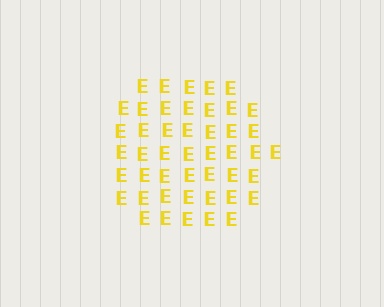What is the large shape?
The large shape is a circle.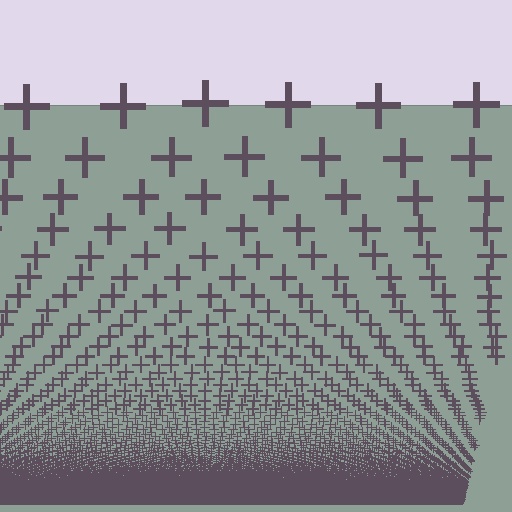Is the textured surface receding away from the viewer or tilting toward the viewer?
The surface appears to tilt toward the viewer. Texture elements get larger and sparser toward the top.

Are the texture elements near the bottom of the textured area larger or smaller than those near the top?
Smaller. The gradient is inverted — elements near the bottom are smaller and denser.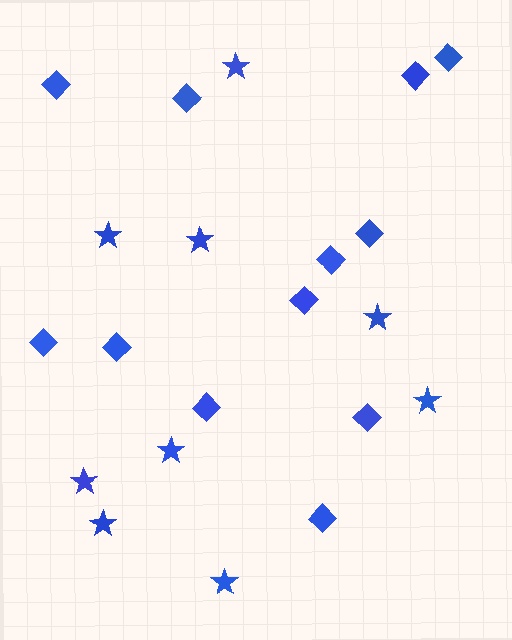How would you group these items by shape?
There are 2 groups: one group of stars (9) and one group of diamonds (12).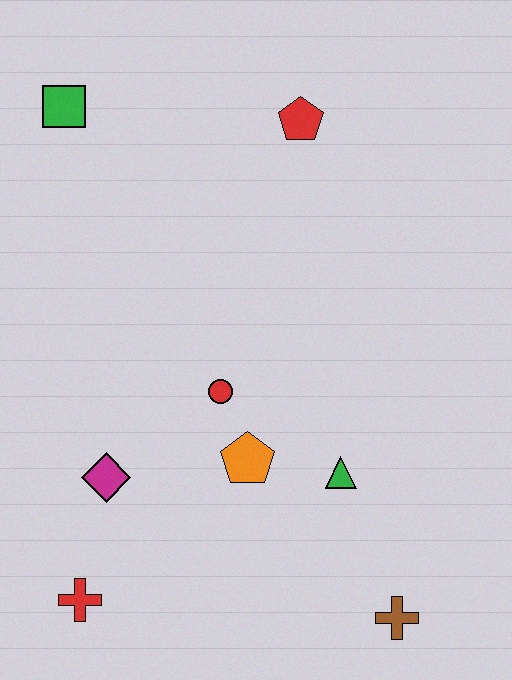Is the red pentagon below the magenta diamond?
No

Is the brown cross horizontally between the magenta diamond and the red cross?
No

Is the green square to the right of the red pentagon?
No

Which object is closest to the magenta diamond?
The red cross is closest to the magenta diamond.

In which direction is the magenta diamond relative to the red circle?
The magenta diamond is to the left of the red circle.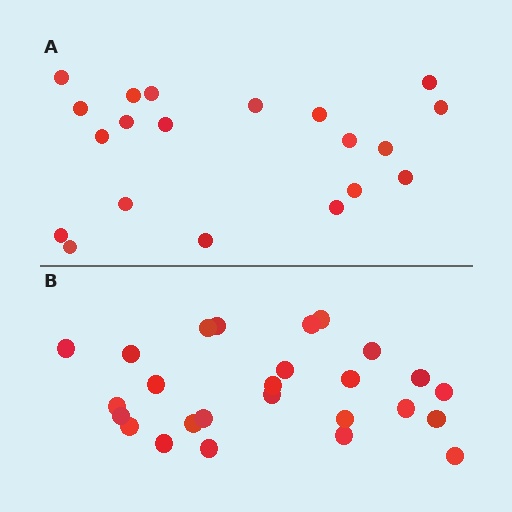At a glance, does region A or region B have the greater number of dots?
Region B (the bottom region) has more dots.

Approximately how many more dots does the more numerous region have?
Region B has about 6 more dots than region A.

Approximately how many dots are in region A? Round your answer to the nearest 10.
About 20 dots.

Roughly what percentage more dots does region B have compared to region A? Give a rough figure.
About 30% more.